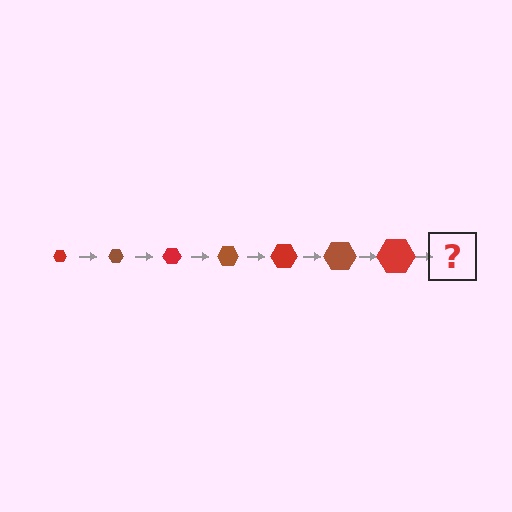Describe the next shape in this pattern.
It should be a brown hexagon, larger than the previous one.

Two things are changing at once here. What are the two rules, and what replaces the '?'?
The two rules are that the hexagon grows larger each step and the color cycles through red and brown. The '?' should be a brown hexagon, larger than the previous one.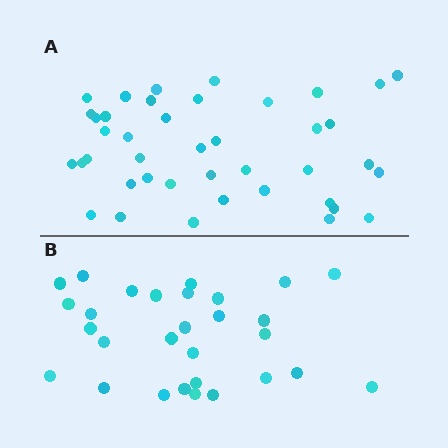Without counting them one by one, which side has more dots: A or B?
Region A (the top region) has more dots.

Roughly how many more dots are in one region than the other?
Region A has roughly 12 or so more dots than region B.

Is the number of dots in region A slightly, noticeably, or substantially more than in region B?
Region A has noticeably more, but not dramatically so. The ratio is roughly 1.4 to 1.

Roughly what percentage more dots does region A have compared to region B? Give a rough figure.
About 40% more.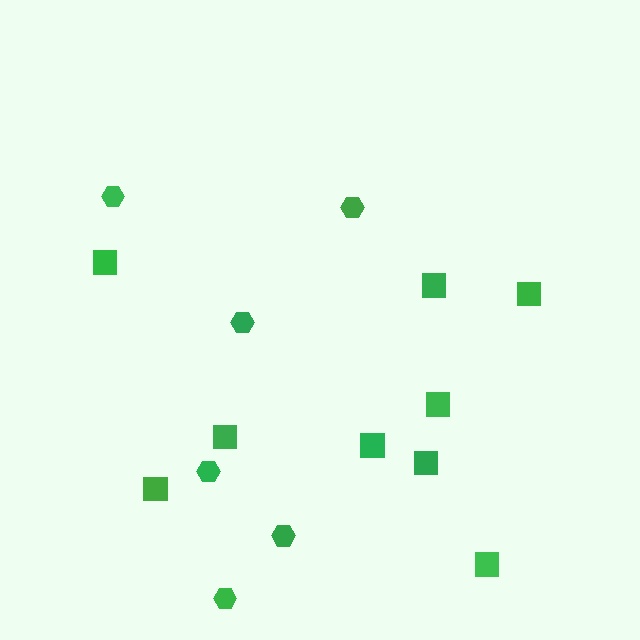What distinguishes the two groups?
There are 2 groups: one group of hexagons (6) and one group of squares (9).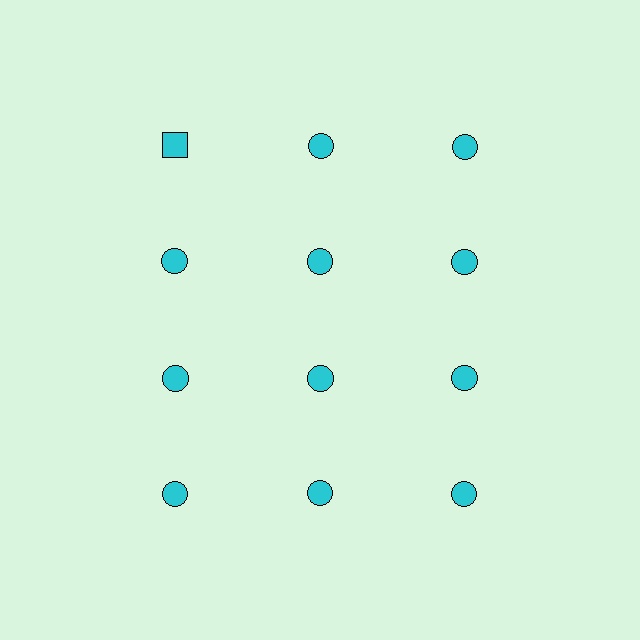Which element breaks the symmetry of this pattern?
The cyan square in the top row, leftmost column breaks the symmetry. All other shapes are cyan circles.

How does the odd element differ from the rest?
It has a different shape: square instead of circle.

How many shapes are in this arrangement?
There are 12 shapes arranged in a grid pattern.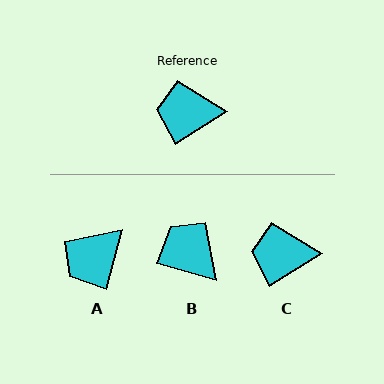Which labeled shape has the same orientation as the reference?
C.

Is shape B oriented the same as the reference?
No, it is off by about 48 degrees.